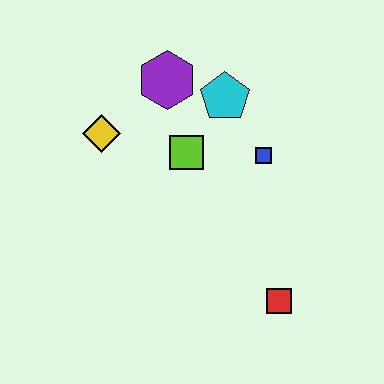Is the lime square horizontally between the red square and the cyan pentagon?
No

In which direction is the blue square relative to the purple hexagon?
The blue square is to the right of the purple hexagon.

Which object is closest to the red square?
The blue square is closest to the red square.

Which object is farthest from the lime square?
The red square is farthest from the lime square.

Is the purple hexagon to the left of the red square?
Yes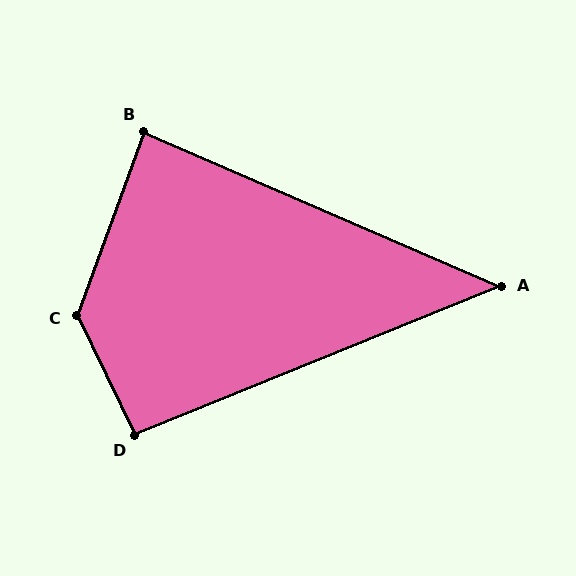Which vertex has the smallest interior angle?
A, at approximately 46 degrees.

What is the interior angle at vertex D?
Approximately 94 degrees (approximately right).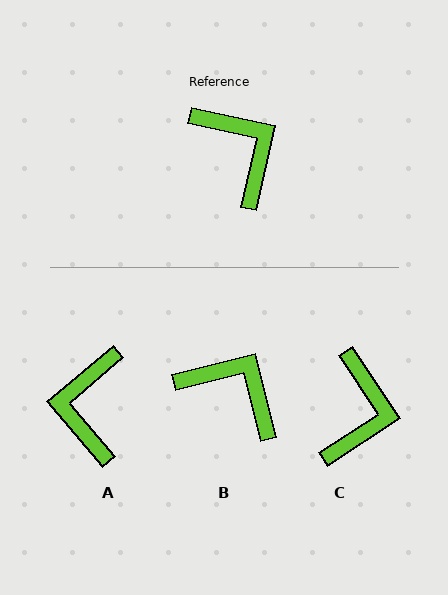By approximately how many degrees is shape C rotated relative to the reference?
Approximately 44 degrees clockwise.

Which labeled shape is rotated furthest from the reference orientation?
A, about 143 degrees away.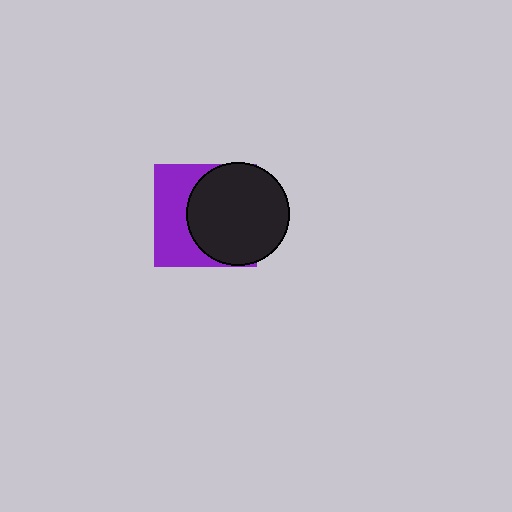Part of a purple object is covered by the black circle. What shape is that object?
It is a square.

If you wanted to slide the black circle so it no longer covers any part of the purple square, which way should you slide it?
Slide it right — that is the most direct way to separate the two shapes.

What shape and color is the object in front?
The object in front is a black circle.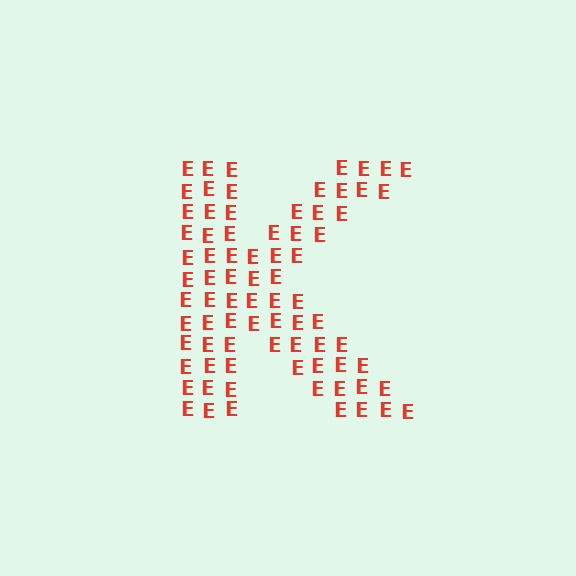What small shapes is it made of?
It is made of small letter E's.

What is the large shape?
The large shape is the letter K.